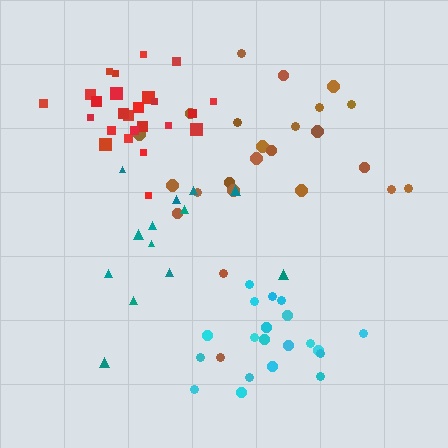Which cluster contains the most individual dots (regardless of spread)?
Red (25).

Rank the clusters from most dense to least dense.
red, cyan, brown, teal.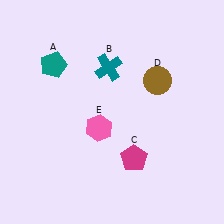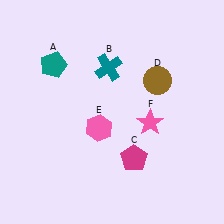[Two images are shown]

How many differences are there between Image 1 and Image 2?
There is 1 difference between the two images.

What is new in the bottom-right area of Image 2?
A pink star (F) was added in the bottom-right area of Image 2.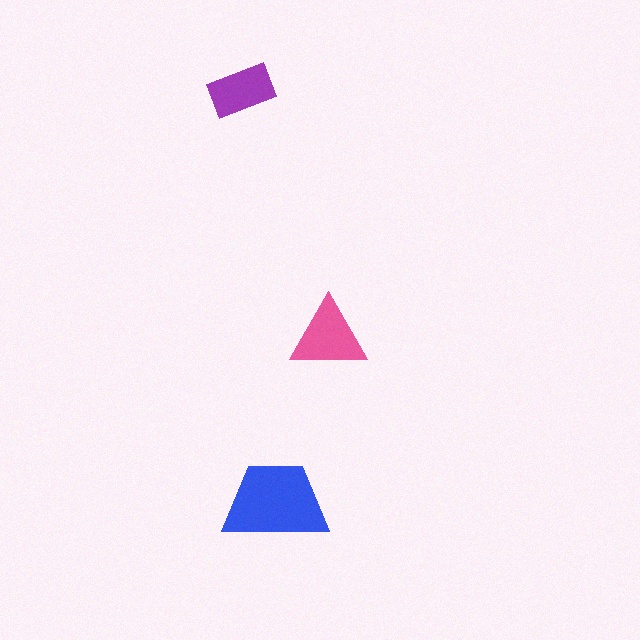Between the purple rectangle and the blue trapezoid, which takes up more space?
The blue trapezoid.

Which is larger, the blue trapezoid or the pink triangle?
The blue trapezoid.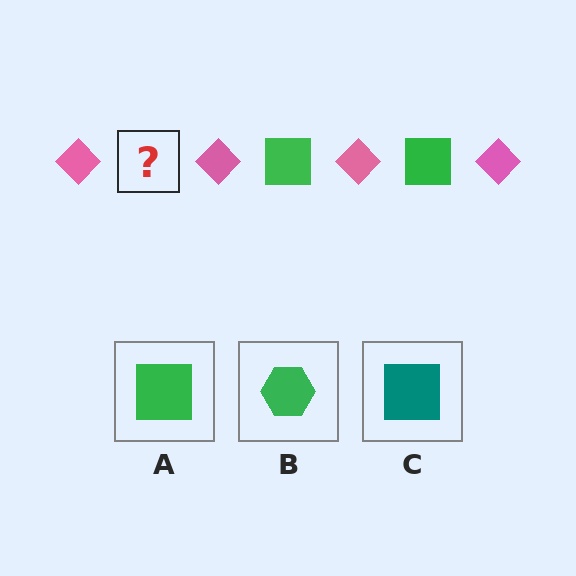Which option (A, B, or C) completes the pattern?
A.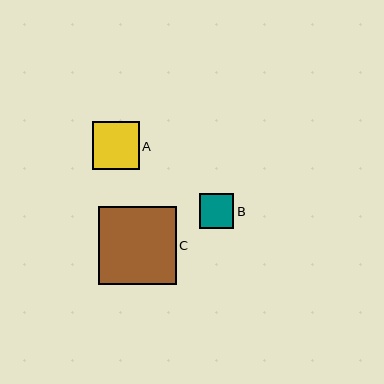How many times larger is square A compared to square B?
Square A is approximately 1.4 times the size of square B.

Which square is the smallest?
Square B is the smallest with a size of approximately 34 pixels.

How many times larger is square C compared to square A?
Square C is approximately 1.6 times the size of square A.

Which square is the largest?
Square C is the largest with a size of approximately 77 pixels.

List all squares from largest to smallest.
From largest to smallest: C, A, B.